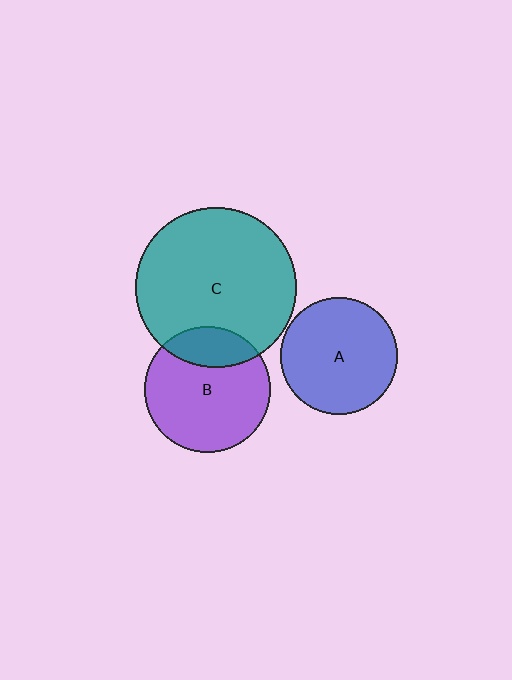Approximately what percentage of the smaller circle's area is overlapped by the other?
Approximately 25%.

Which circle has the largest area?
Circle C (teal).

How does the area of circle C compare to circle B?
Approximately 1.6 times.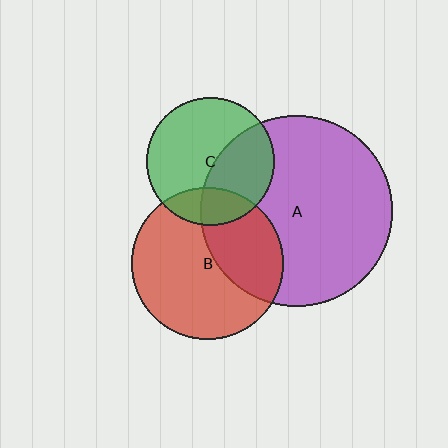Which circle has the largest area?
Circle A (purple).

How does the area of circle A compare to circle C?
Approximately 2.3 times.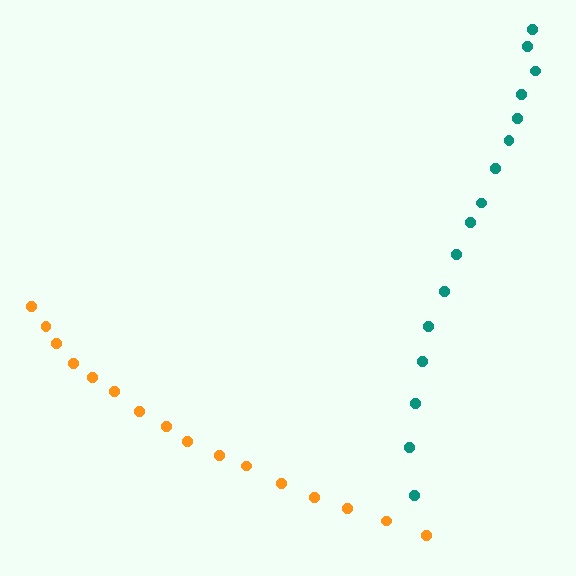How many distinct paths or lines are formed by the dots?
There are 2 distinct paths.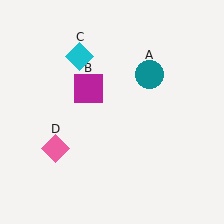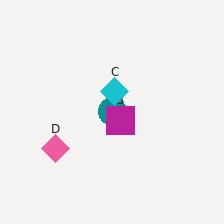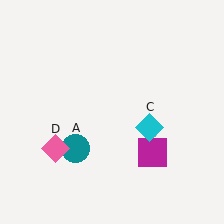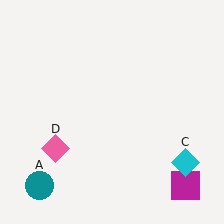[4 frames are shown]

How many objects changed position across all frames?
3 objects changed position: teal circle (object A), magenta square (object B), cyan diamond (object C).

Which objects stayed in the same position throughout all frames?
Pink diamond (object D) remained stationary.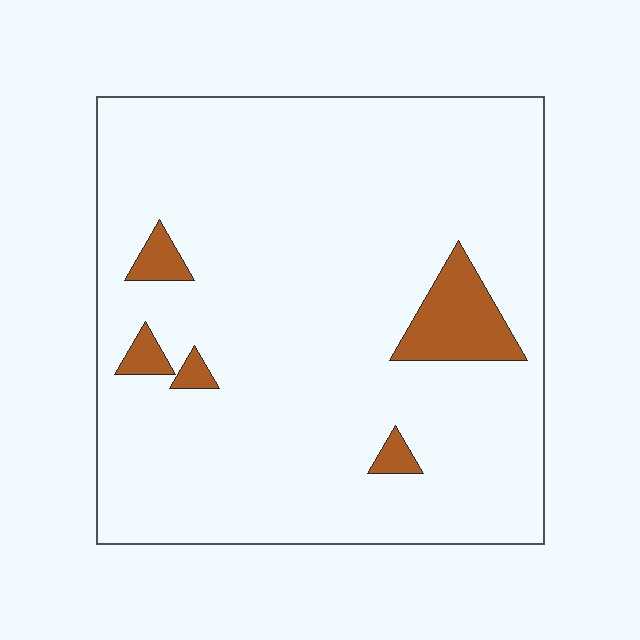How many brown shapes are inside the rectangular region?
5.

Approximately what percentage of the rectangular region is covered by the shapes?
Approximately 5%.